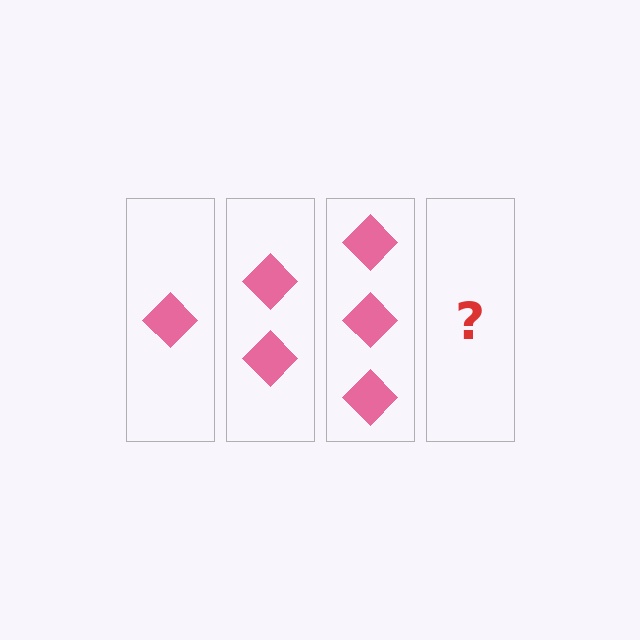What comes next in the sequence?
The next element should be 4 diamonds.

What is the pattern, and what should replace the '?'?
The pattern is that each step adds one more diamond. The '?' should be 4 diamonds.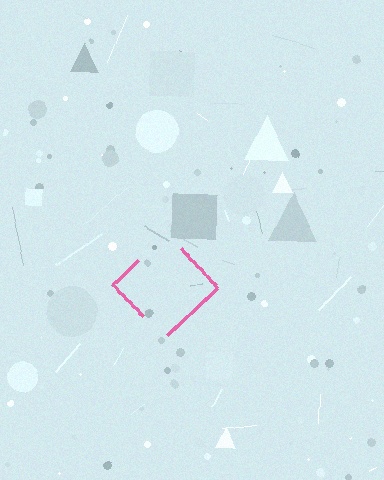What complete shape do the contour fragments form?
The contour fragments form a diamond.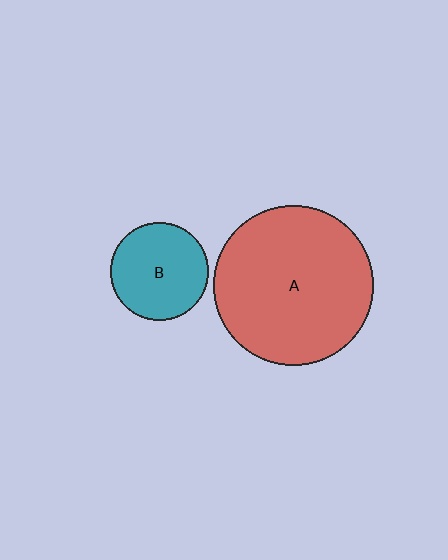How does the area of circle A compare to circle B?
Approximately 2.6 times.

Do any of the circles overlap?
No, none of the circles overlap.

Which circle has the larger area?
Circle A (red).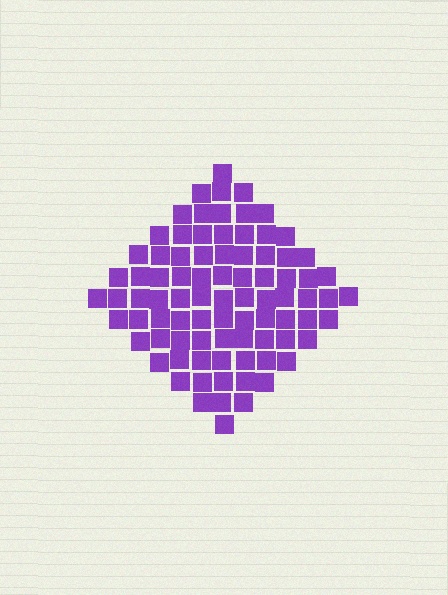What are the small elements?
The small elements are squares.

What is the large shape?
The large shape is a diamond.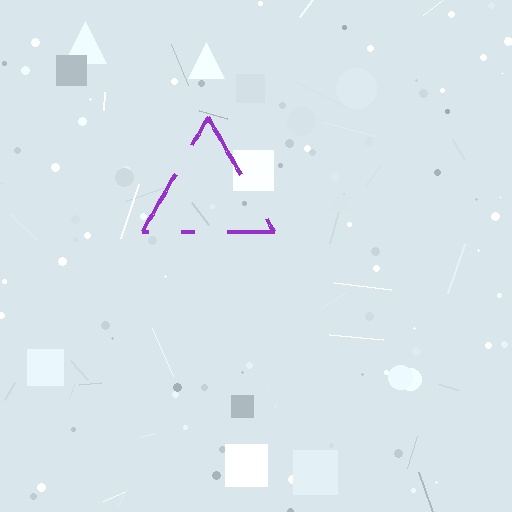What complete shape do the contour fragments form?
The contour fragments form a triangle.